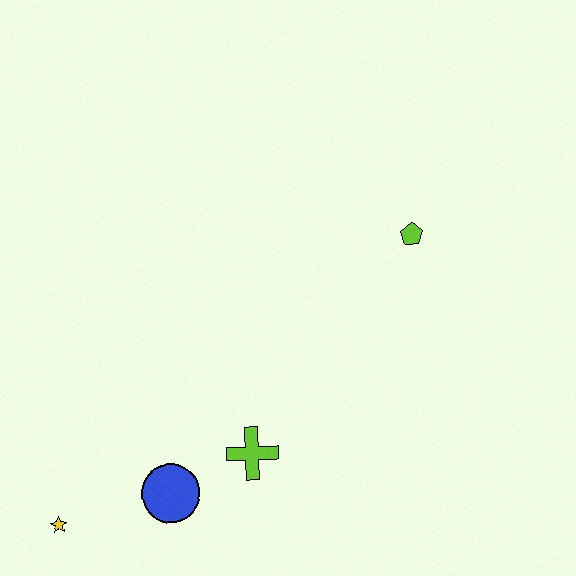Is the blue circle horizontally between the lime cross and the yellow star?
Yes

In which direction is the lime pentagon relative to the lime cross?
The lime pentagon is above the lime cross.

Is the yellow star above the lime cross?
No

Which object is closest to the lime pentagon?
The lime cross is closest to the lime pentagon.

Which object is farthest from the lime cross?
The lime pentagon is farthest from the lime cross.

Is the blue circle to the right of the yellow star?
Yes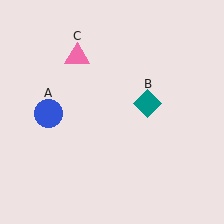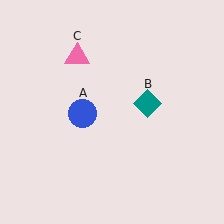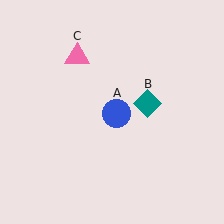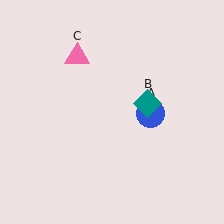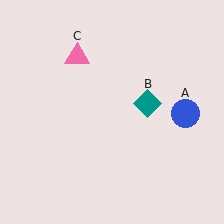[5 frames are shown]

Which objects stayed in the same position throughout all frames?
Teal diamond (object B) and pink triangle (object C) remained stationary.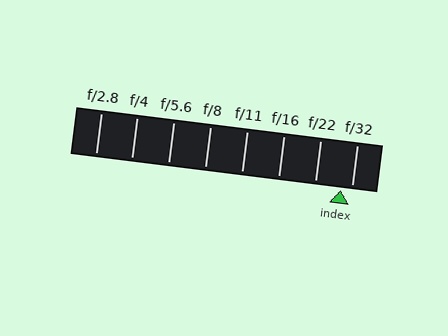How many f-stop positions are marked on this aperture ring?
There are 8 f-stop positions marked.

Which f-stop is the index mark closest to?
The index mark is closest to f/32.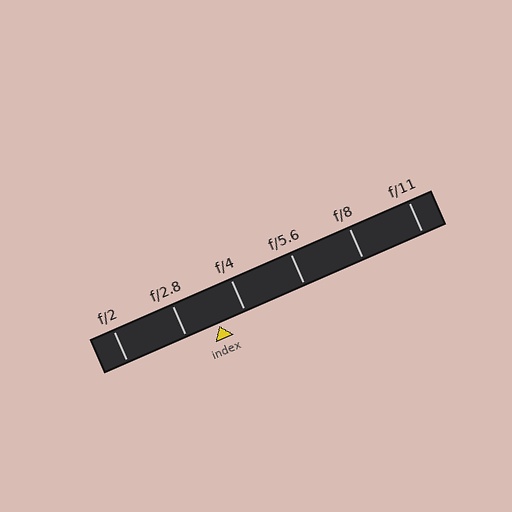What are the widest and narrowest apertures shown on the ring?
The widest aperture shown is f/2 and the narrowest is f/11.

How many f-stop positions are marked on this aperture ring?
There are 6 f-stop positions marked.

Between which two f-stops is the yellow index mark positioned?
The index mark is between f/2.8 and f/4.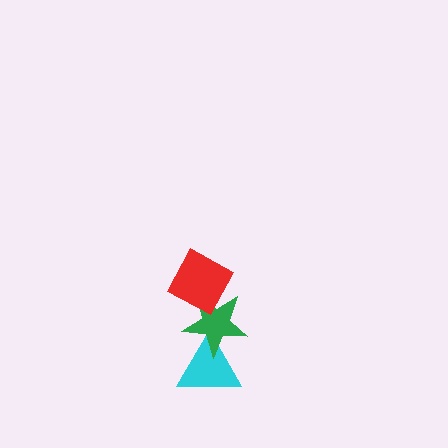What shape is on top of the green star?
The red diamond is on top of the green star.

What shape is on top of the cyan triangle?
The green star is on top of the cyan triangle.